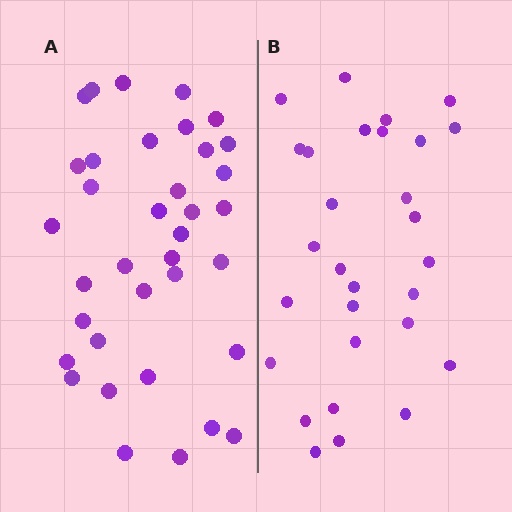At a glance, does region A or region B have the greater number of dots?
Region A (the left region) has more dots.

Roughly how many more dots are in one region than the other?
Region A has roughly 8 or so more dots than region B.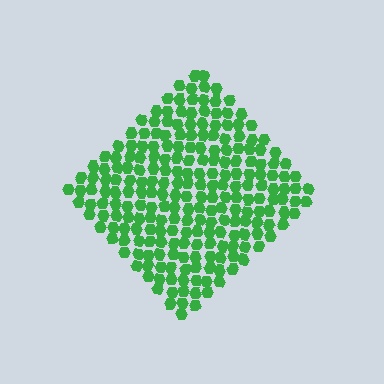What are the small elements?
The small elements are hexagons.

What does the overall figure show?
The overall figure shows a diamond.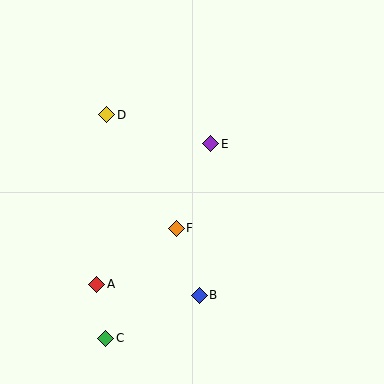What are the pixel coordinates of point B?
Point B is at (199, 295).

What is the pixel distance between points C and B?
The distance between C and B is 103 pixels.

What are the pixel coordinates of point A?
Point A is at (97, 284).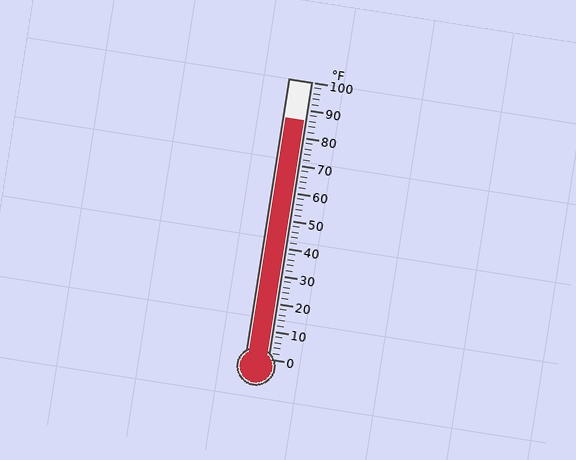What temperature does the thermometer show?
The thermometer shows approximately 86°F.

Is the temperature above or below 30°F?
The temperature is above 30°F.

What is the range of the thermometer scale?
The thermometer scale ranges from 0°F to 100°F.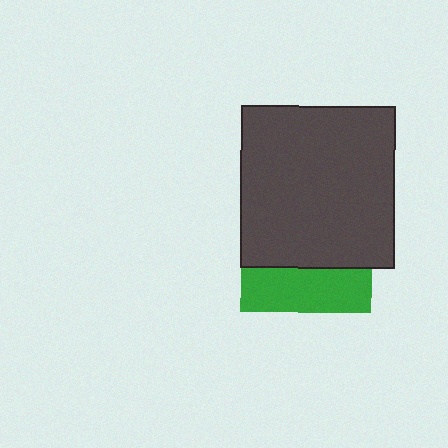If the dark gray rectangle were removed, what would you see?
You would see the complete green square.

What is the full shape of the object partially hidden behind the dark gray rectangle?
The partially hidden object is a green square.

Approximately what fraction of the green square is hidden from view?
Roughly 67% of the green square is hidden behind the dark gray rectangle.